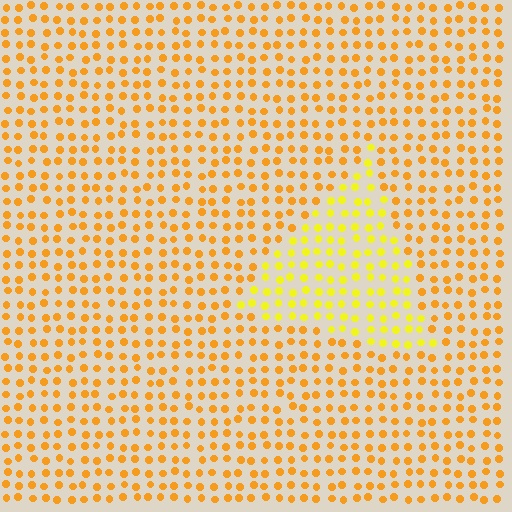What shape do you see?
I see a triangle.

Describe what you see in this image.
The image is filled with small orange elements in a uniform arrangement. A triangle-shaped region is visible where the elements are tinted to a slightly different hue, forming a subtle color boundary.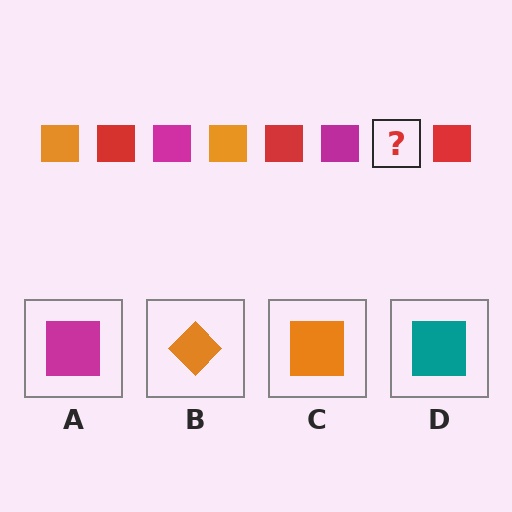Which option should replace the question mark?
Option C.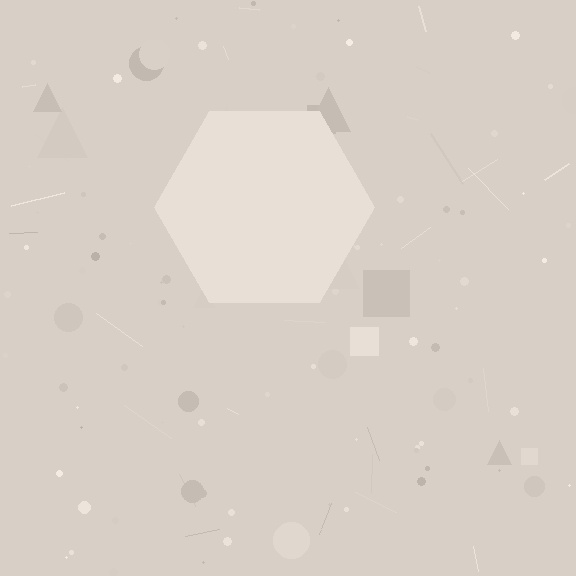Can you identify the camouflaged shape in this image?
The camouflaged shape is a hexagon.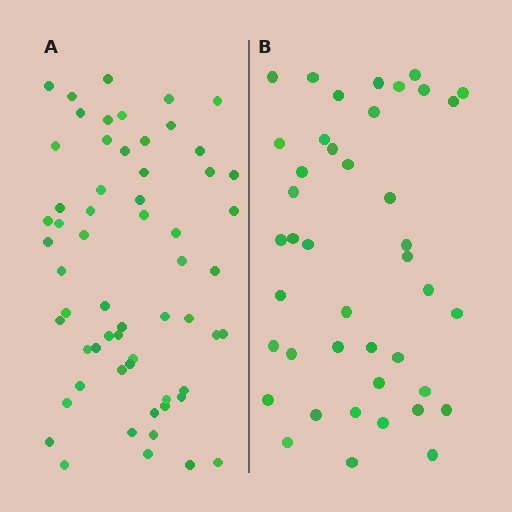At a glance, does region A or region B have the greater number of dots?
Region A (the left region) has more dots.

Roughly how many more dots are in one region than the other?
Region A has approximately 20 more dots than region B.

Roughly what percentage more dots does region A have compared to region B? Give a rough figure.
About 45% more.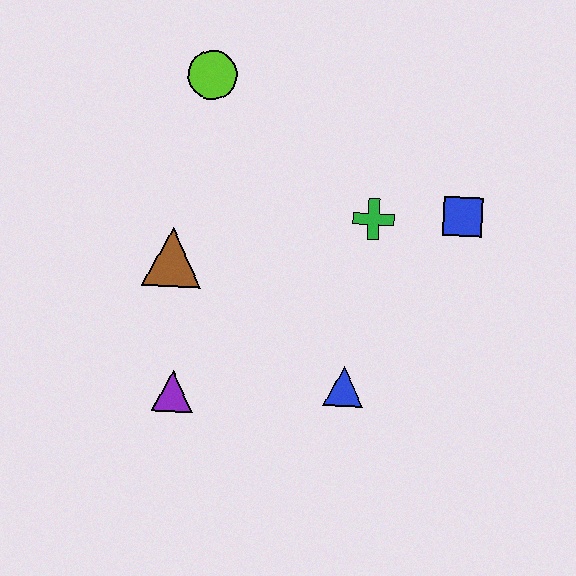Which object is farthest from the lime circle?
The blue triangle is farthest from the lime circle.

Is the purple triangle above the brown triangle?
No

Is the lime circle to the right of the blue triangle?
No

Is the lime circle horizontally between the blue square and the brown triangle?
Yes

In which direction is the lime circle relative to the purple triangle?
The lime circle is above the purple triangle.